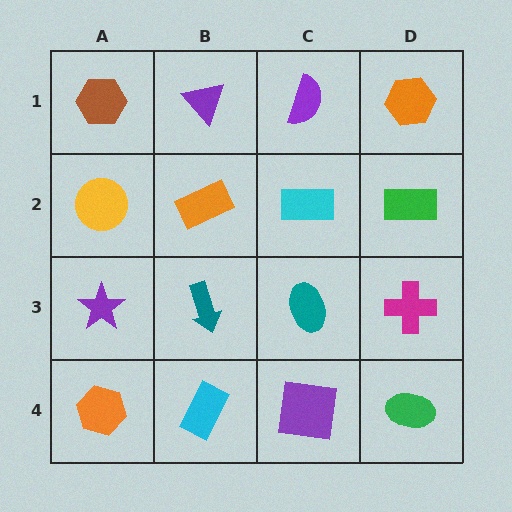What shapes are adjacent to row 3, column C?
A cyan rectangle (row 2, column C), a purple square (row 4, column C), a teal arrow (row 3, column B), a magenta cross (row 3, column D).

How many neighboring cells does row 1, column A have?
2.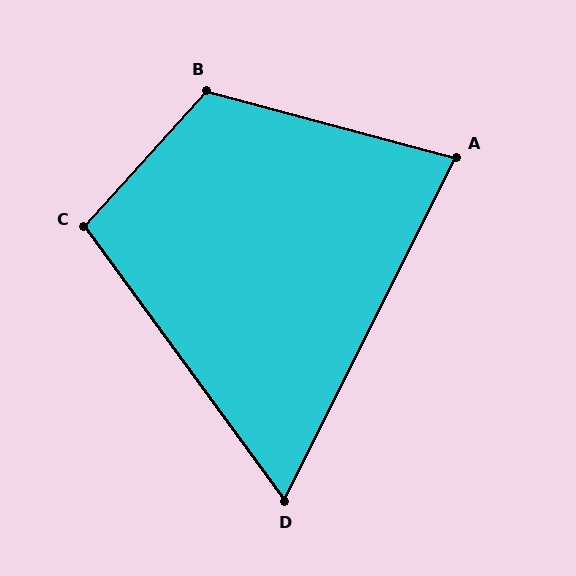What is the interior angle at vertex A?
Approximately 78 degrees (acute).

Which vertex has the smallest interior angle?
D, at approximately 63 degrees.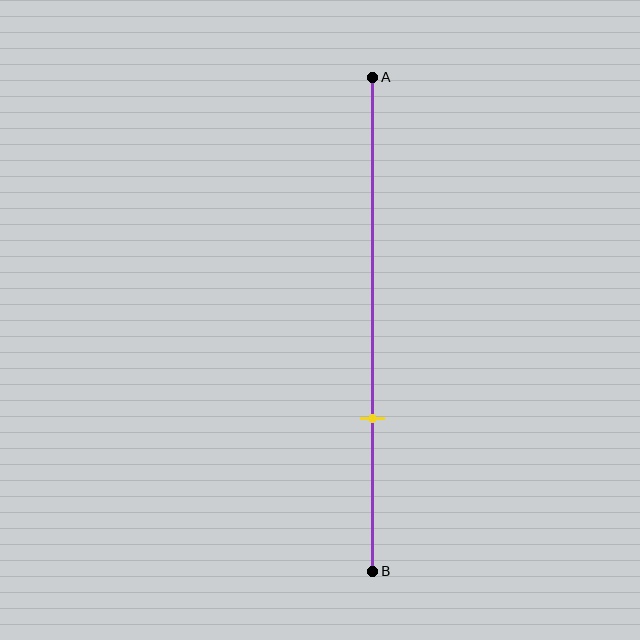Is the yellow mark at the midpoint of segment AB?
No, the mark is at about 70% from A, not at the 50% midpoint.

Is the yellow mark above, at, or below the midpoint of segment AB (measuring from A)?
The yellow mark is below the midpoint of segment AB.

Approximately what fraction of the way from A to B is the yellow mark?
The yellow mark is approximately 70% of the way from A to B.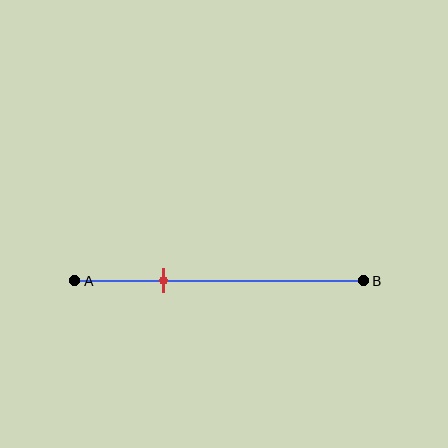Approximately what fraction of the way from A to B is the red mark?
The red mark is approximately 30% of the way from A to B.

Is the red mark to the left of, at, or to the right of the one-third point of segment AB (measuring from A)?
The red mark is approximately at the one-third point of segment AB.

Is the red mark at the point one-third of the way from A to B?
Yes, the mark is approximately at the one-third point.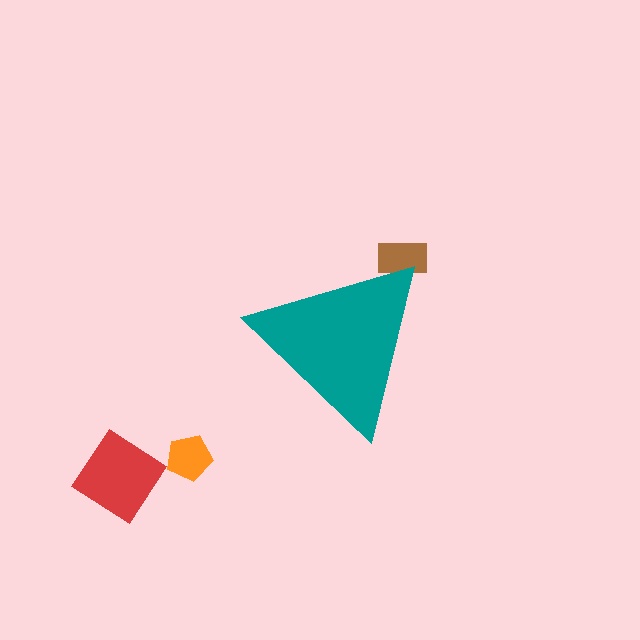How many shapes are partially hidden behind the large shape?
1 shape is partially hidden.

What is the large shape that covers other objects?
A teal triangle.